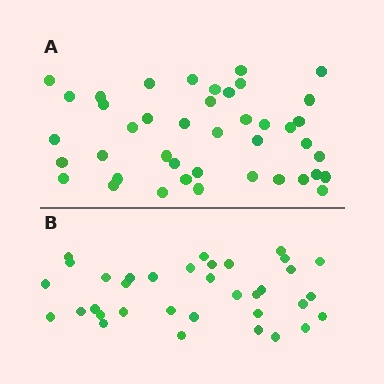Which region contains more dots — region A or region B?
Region A (the top region) has more dots.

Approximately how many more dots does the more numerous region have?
Region A has roughly 8 or so more dots than region B.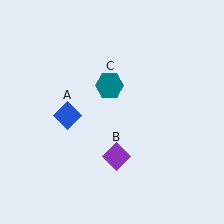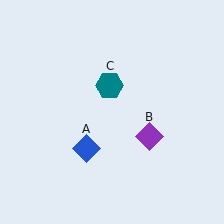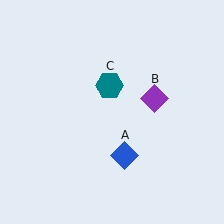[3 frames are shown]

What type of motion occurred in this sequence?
The blue diamond (object A), purple diamond (object B) rotated counterclockwise around the center of the scene.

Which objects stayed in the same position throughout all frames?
Teal hexagon (object C) remained stationary.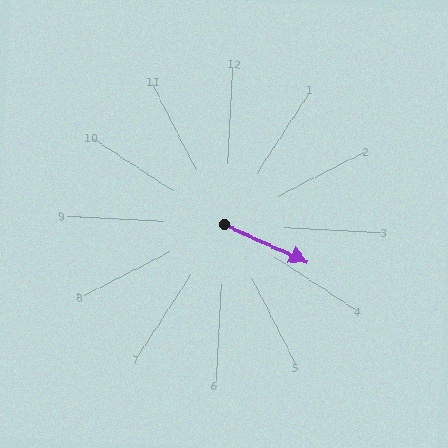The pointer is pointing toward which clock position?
Roughly 4 o'clock.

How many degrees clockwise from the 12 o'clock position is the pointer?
Approximately 112 degrees.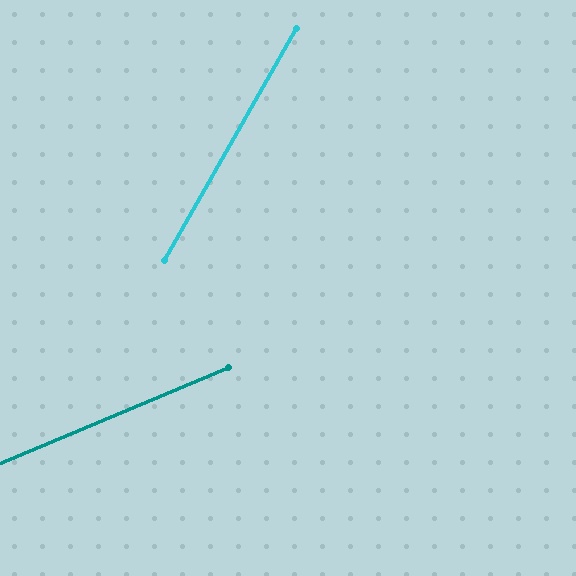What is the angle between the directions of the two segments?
Approximately 38 degrees.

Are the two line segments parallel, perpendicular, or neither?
Neither parallel nor perpendicular — they differ by about 38°.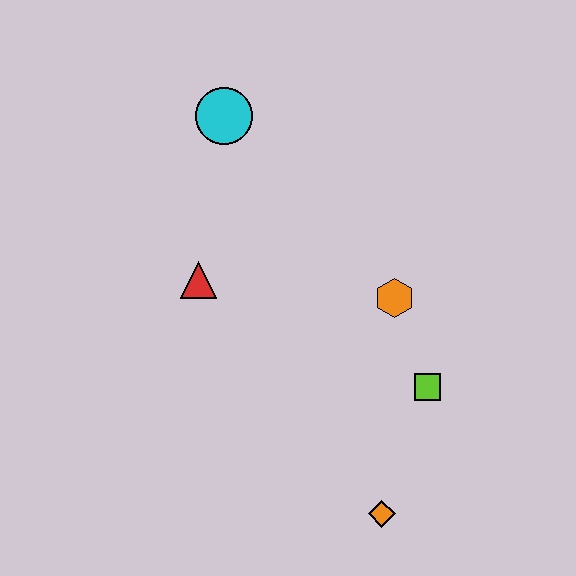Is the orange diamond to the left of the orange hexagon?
Yes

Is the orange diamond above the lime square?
No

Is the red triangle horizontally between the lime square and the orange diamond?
No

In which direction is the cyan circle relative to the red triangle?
The cyan circle is above the red triangle.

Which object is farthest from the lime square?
The cyan circle is farthest from the lime square.